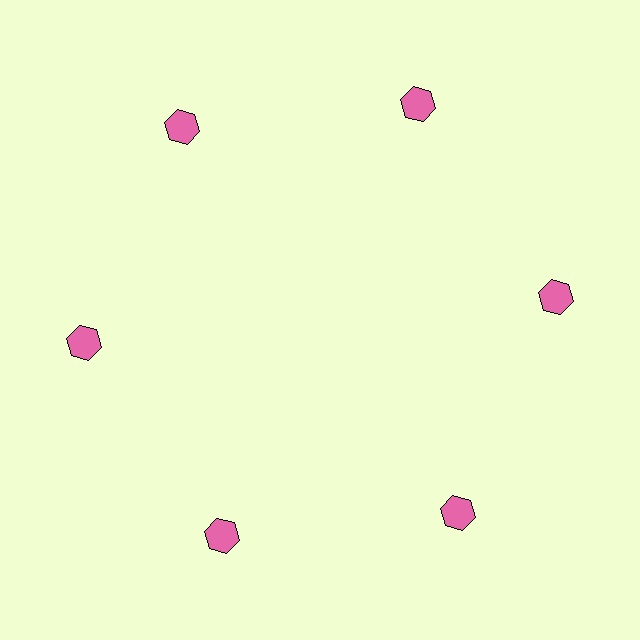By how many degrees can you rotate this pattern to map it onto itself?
The pattern maps onto itself every 60 degrees of rotation.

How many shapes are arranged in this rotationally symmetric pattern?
There are 6 shapes, arranged in 6 groups of 1.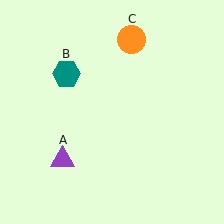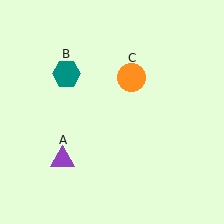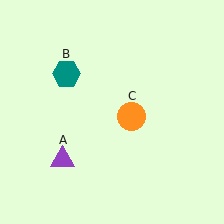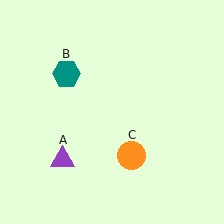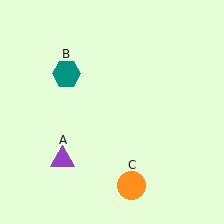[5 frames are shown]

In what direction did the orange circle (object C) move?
The orange circle (object C) moved down.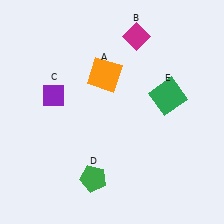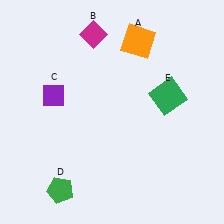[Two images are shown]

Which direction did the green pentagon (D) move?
The green pentagon (D) moved left.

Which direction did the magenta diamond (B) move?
The magenta diamond (B) moved left.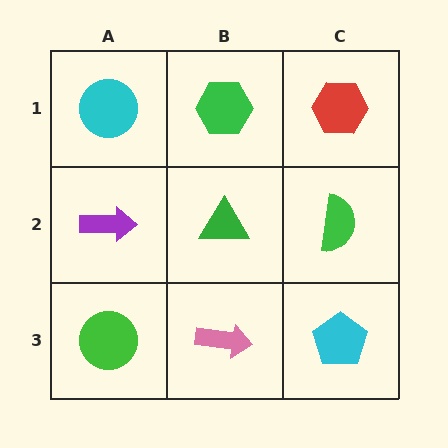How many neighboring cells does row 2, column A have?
3.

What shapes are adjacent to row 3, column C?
A green semicircle (row 2, column C), a pink arrow (row 3, column B).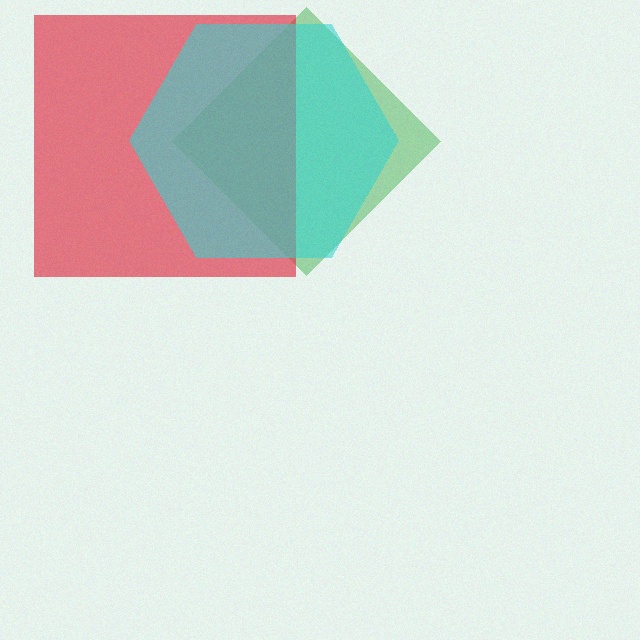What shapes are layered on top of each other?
The layered shapes are: a green diamond, a red square, a cyan hexagon.